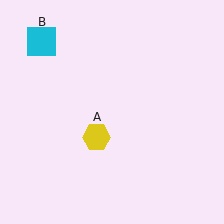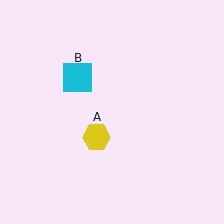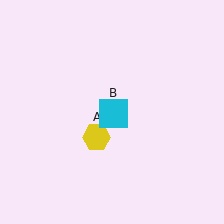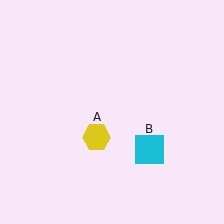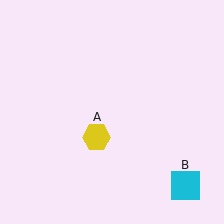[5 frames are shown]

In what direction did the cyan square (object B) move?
The cyan square (object B) moved down and to the right.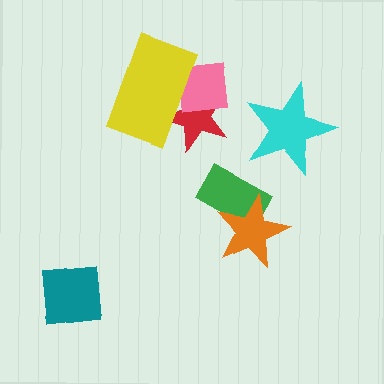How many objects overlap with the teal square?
0 objects overlap with the teal square.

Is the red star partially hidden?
Yes, it is partially covered by another shape.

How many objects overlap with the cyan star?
0 objects overlap with the cyan star.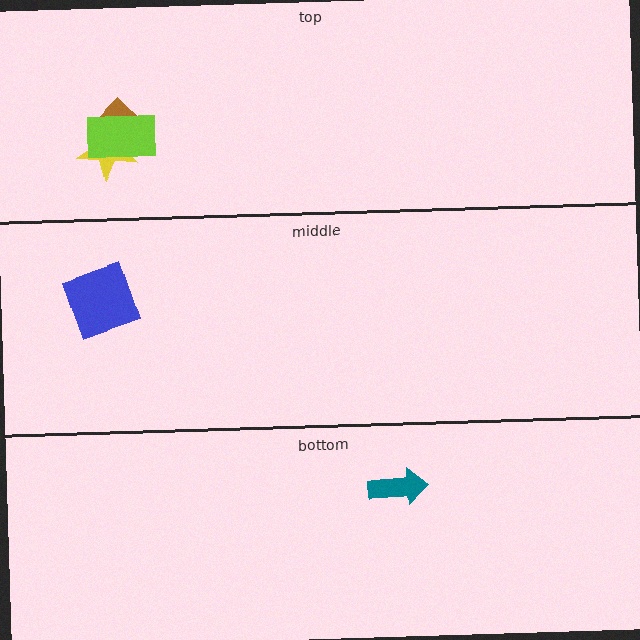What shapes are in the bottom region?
The teal arrow.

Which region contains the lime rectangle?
The top region.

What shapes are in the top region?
The brown diamond, the yellow star, the lime rectangle.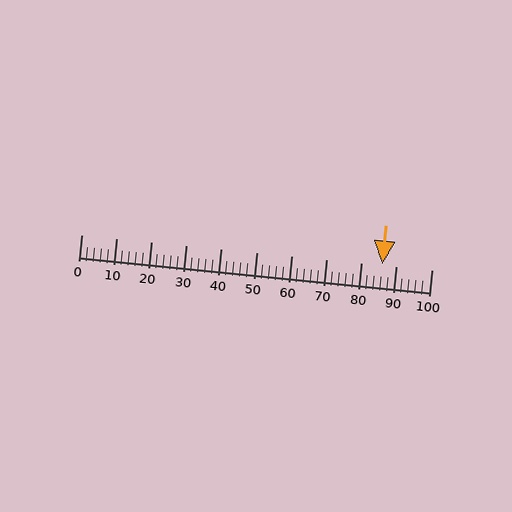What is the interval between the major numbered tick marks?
The major tick marks are spaced 10 units apart.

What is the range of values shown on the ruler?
The ruler shows values from 0 to 100.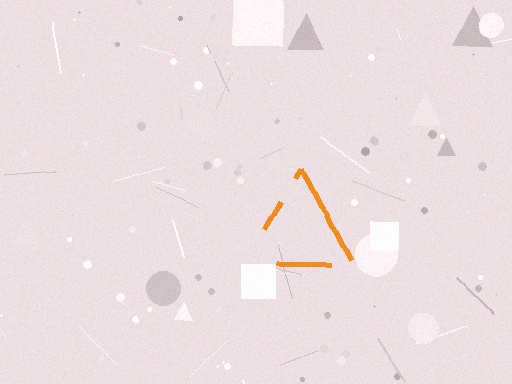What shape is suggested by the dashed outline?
The dashed outline suggests a triangle.